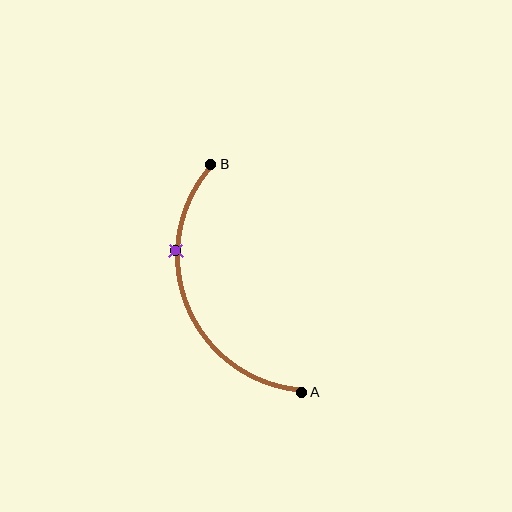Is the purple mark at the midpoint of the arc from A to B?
No. The purple mark lies on the arc but is closer to endpoint B. The arc midpoint would be at the point on the curve equidistant along the arc from both A and B.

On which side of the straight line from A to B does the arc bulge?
The arc bulges to the left of the straight line connecting A and B.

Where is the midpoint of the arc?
The arc midpoint is the point on the curve farthest from the straight line joining A and B. It sits to the left of that line.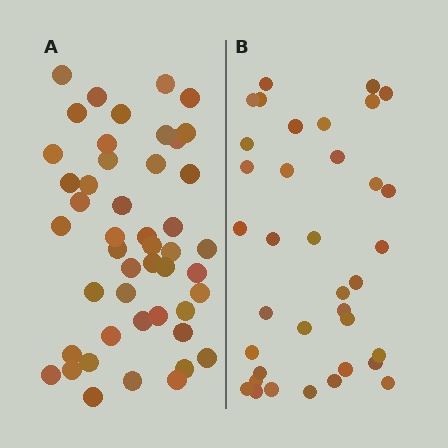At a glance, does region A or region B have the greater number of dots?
Region A (the left region) has more dots.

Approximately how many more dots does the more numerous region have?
Region A has roughly 12 or so more dots than region B.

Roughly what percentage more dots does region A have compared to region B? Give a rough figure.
About 30% more.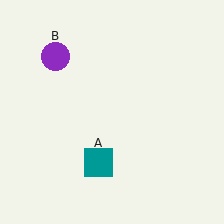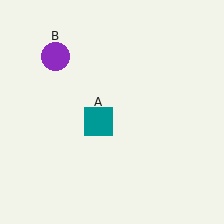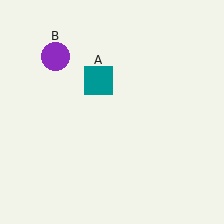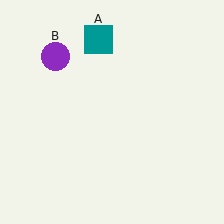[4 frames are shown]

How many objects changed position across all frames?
1 object changed position: teal square (object A).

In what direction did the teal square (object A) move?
The teal square (object A) moved up.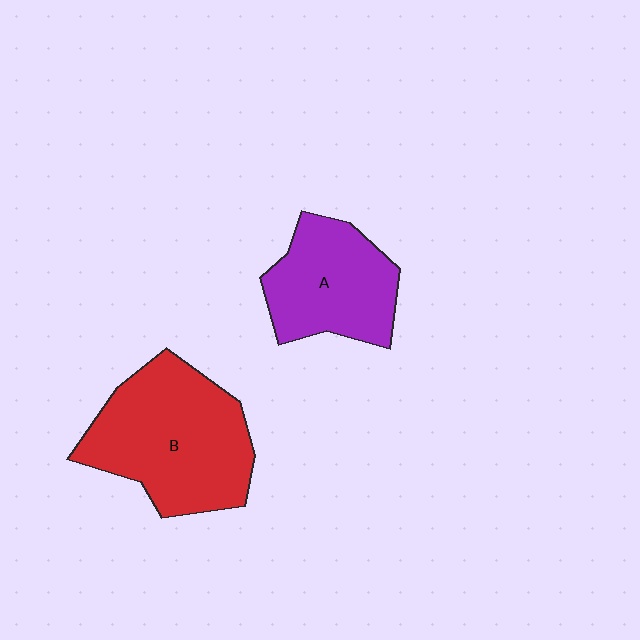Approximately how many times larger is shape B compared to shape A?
Approximately 1.4 times.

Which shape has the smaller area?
Shape A (purple).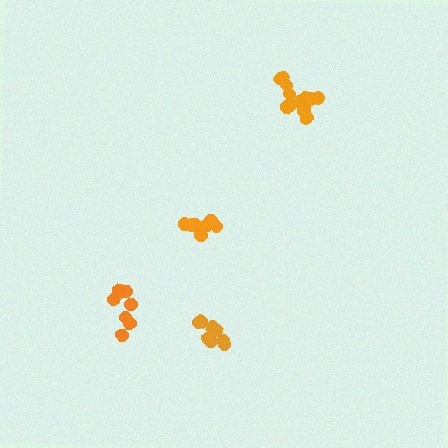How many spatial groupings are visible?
There are 4 spatial groupings.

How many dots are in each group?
Group 1: 8 dots, Group 2: 14 dots, Group 3: 8 dots, Group 4: 8 dots (38 total).